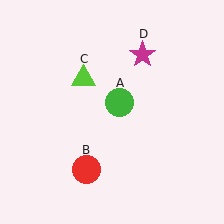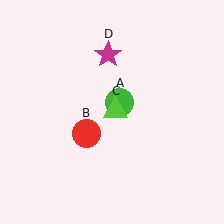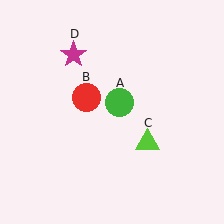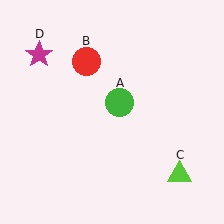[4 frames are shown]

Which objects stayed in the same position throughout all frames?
Green circle (object A) remained stationary.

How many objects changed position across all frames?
3 objects changed position: red circle (object B), lime triangle (object C), magenta star (object D).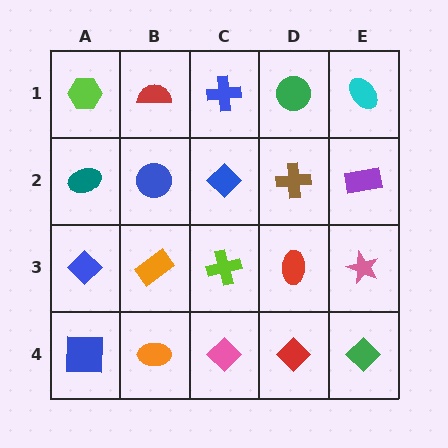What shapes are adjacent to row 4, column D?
A red ellipse (row 3, column D), a pink diamond (row 4, column C), a green diamond (row 4, column E).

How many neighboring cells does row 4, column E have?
2.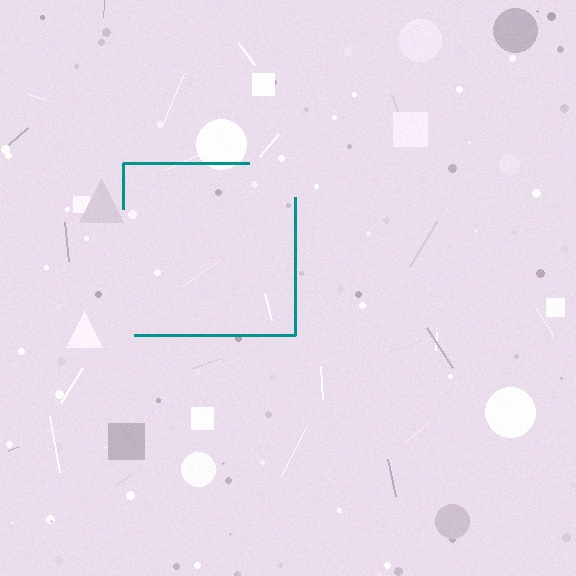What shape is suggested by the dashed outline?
The dashed outline suggests a square.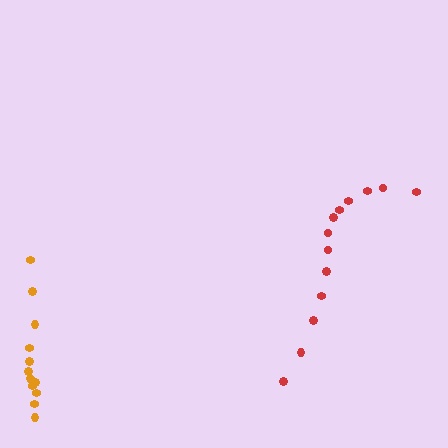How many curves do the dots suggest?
There are 2 distinct paths.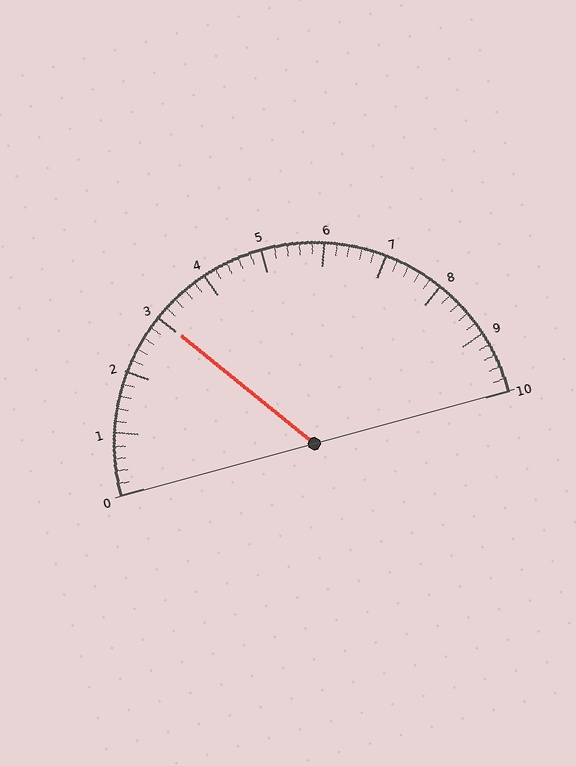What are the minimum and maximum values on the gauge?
The gauge ranges from 0 to 10.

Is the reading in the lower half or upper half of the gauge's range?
The reading is in the lower half of the range (0 to 10).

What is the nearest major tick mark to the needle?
The nearest major tick mark is 3.